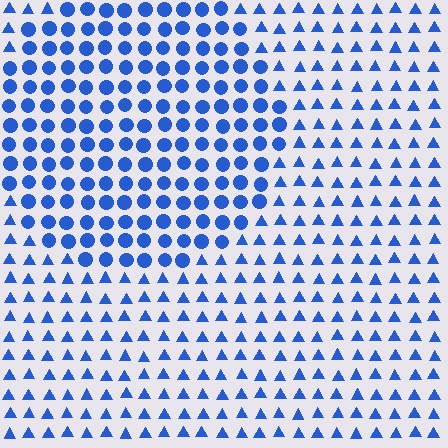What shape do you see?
I see a circle.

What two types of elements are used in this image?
The image uses circles inside the circle region and triangles outside it.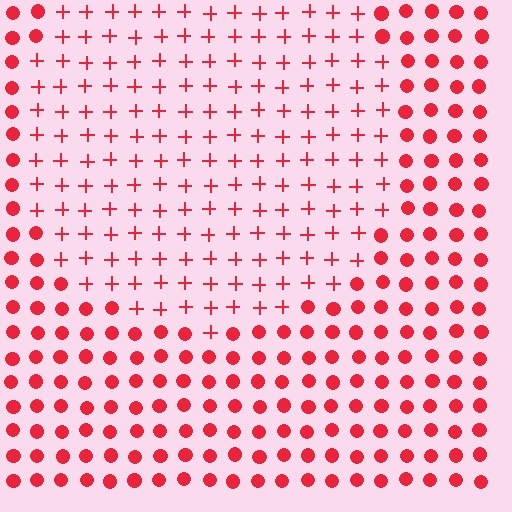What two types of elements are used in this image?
The image uses plus signs inside the circle region and circles outside it.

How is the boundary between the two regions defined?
The boundary is defined by a change in element shape: plus signs inside vs. circles outside. All elements share the same color and spacing.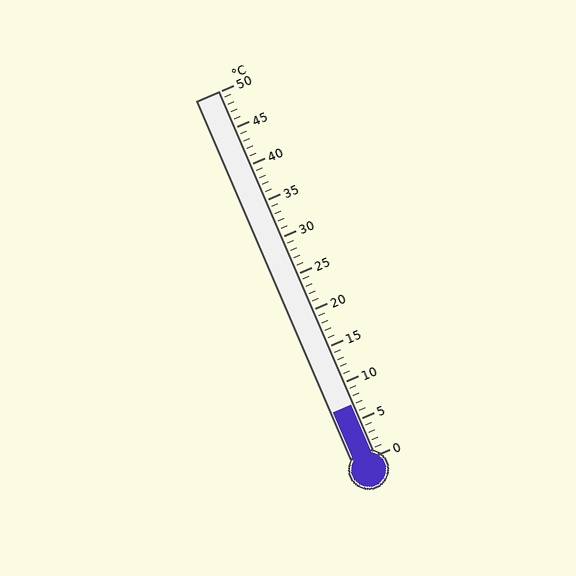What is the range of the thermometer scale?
The thermometer scale ranges from 0°C to 50°C.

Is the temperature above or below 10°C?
The temperature is below 10°C.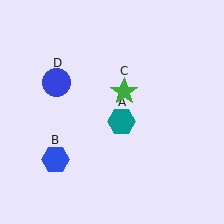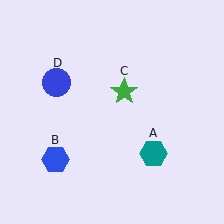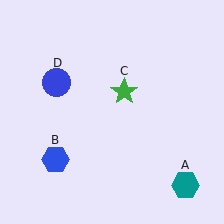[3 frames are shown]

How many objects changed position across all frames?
1 object changed position: teal hexagon (object A).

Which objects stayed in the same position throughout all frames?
Blue hexagon (object B) and green star (object C) and blue circle (object D) remained stationary.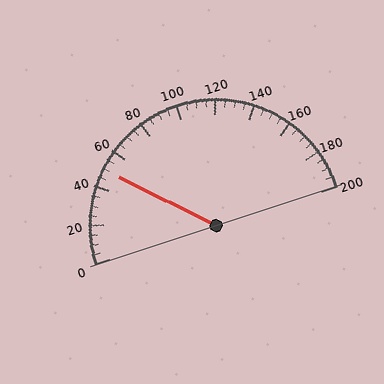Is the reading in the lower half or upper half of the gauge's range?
The reading is in the lower half of the range (0 to 200).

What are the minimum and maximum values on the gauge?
The gauge ranges from 0 to 200.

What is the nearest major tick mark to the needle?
The nearest major tick mark is 40.